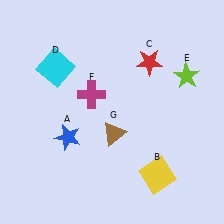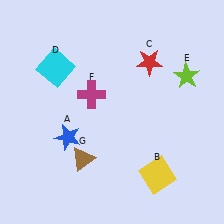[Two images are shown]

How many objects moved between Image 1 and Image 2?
1 object moved between the two images.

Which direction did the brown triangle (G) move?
The brown triangle (G) moved left.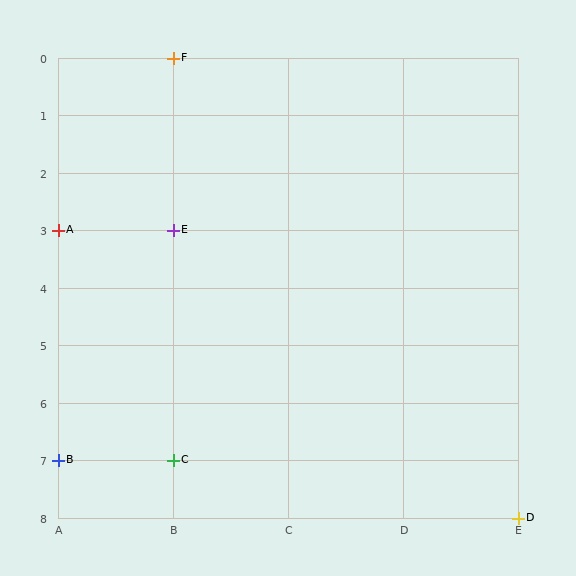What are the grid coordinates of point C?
Point C is at grid coordinates (B, 7).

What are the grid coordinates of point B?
Point B is at grid coordinates (A, 7).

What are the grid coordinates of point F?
Point F is at grid coordinates (B, 0).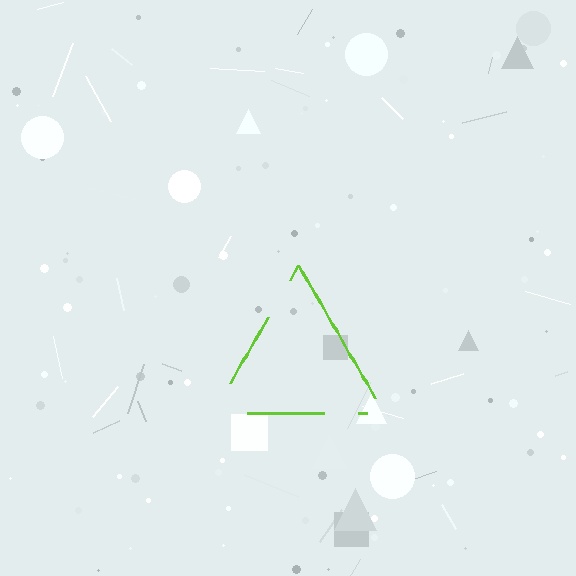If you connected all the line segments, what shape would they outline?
They would outline a triangle.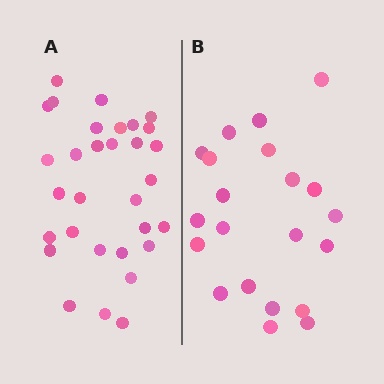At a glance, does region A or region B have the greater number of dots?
Region A (the left region) has more dots.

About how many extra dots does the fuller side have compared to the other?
Region A has roughly 10 or so more dots than region B.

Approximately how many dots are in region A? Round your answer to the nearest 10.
About 30 dots. (The exact count is 31, which rounds to 30.)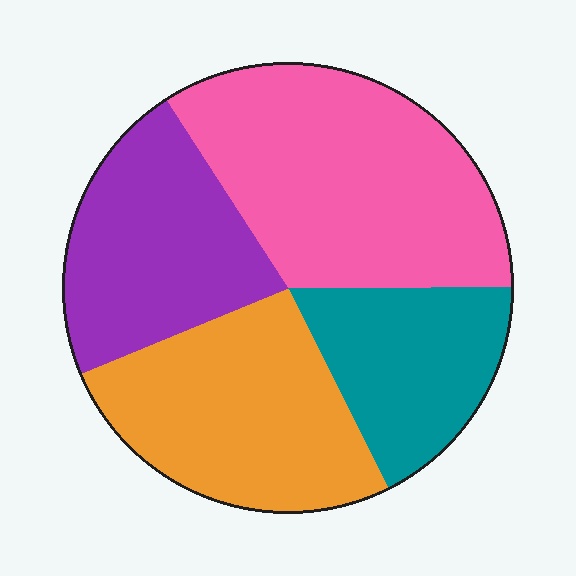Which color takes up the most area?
Pink, at roughly 35%.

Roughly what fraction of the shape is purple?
Purple takes up about one fifth (1/5) of the shape.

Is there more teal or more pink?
Pink.